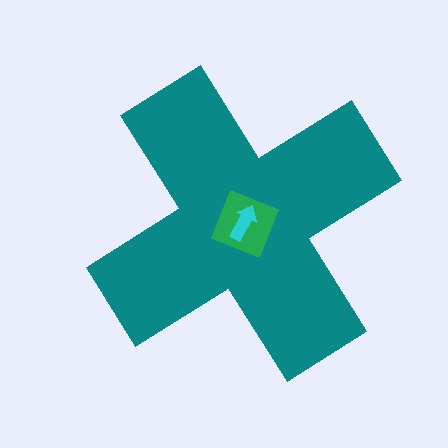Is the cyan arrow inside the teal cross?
Yes.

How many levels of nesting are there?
3.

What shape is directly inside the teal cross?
The green diamond.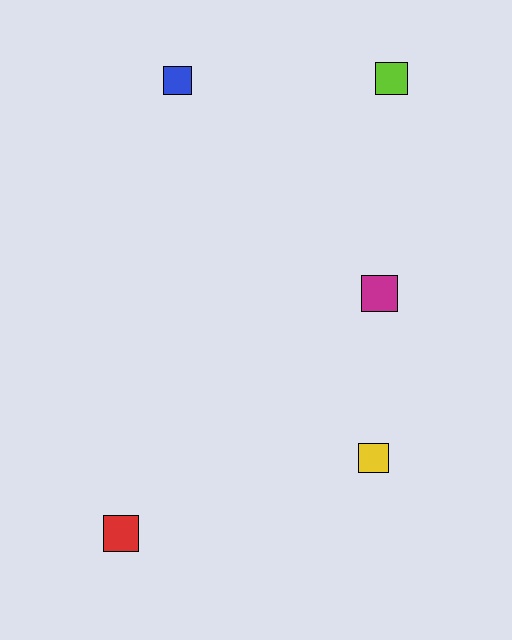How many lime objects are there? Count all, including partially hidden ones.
There is 1 lime object.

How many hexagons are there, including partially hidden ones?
There are no hexagons.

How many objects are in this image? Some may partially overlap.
There are 5 objects.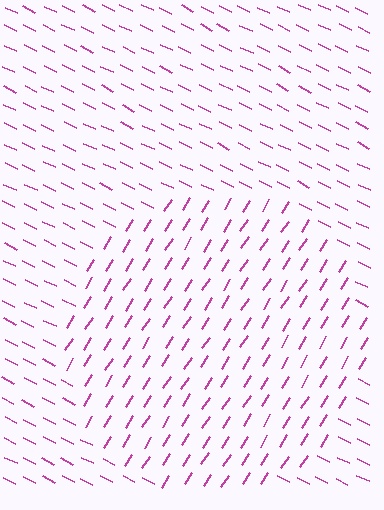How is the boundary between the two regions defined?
The boundary is defined purely by a change in line orientation (approximately 84 degrees difference). All lines are the same color and thickness.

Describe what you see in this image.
The image is filled with small magenta line segments. A circle region in the image has lines oriented differently from the surrounding lines, creating a visible texture boundary.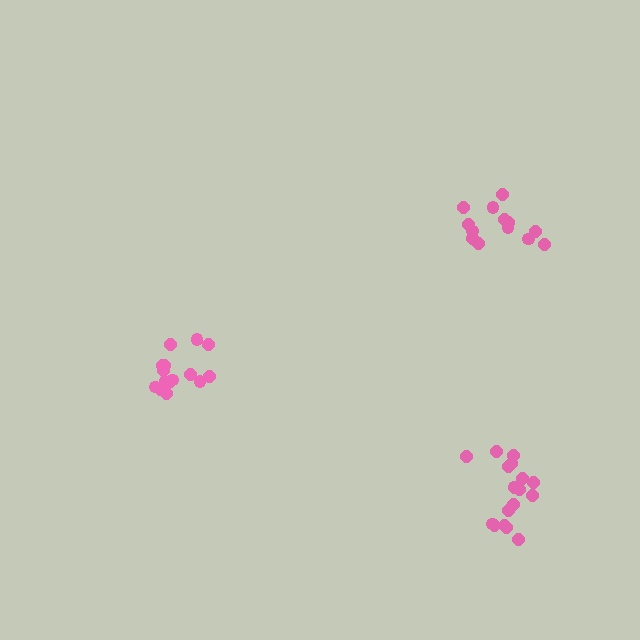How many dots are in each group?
Group 1: 13 dots, Group 2: 18 dots, Group 3: 15 dots (46 total).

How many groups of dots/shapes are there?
There are 3 groups.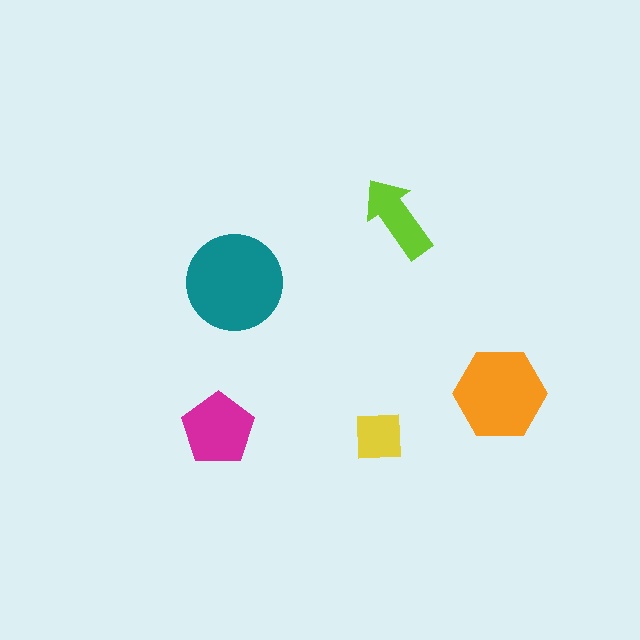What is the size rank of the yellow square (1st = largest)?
5th.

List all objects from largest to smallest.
The teal circle, the orange hexagon, the magenta pentagon, the lime arrow, the yellow square.